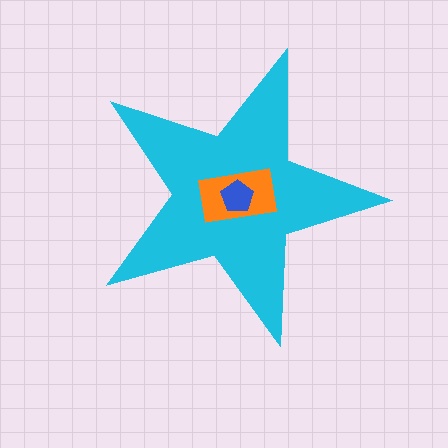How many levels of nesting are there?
3.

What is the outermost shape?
The cyan star.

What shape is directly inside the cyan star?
The orange rectangle.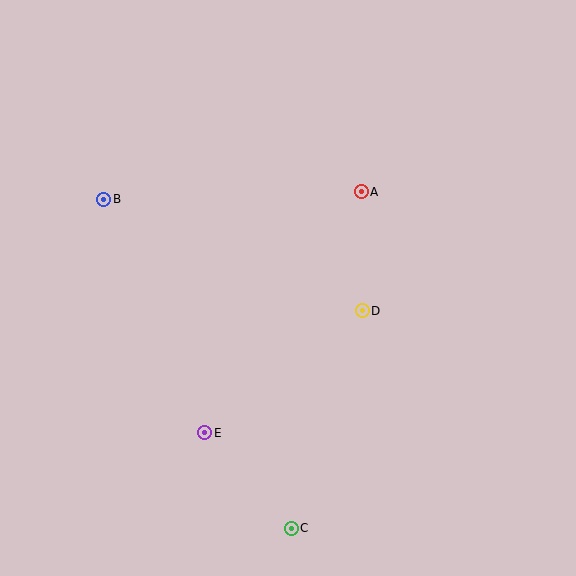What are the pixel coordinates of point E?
Point E is at (205, 433).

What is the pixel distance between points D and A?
The distance between D and A is 119 pixels.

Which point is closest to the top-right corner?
Point A is closest to the top-right corner.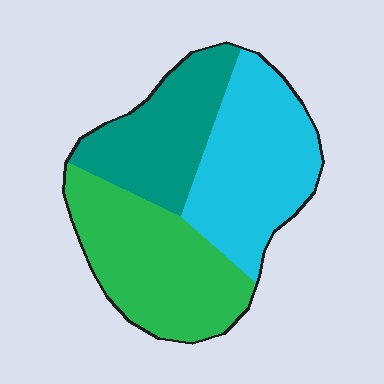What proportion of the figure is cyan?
Cyan takes up about three eighths (3/8) of the figure.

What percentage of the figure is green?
Green takes up between a quarter and a half of the figure.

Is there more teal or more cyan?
Cyan.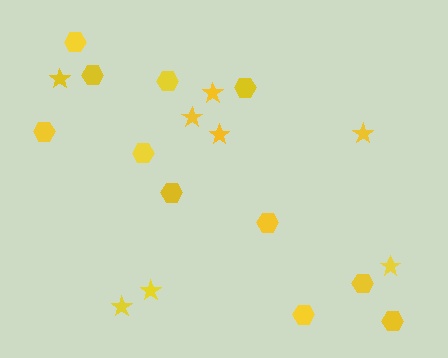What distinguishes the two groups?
There are 2 groups: one group of stars (8) and one group of hexagons (11).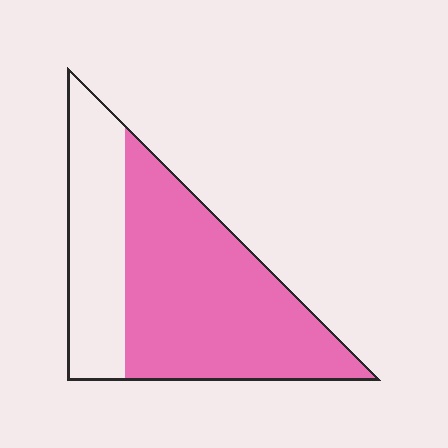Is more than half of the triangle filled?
Yes.